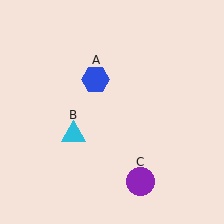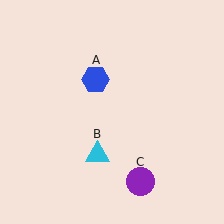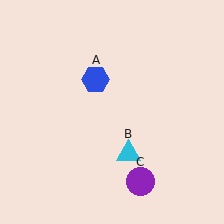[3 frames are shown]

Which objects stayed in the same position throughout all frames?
Blue hexagon (object A) and purple circle (object C) remained stationary.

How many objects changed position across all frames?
1 object changed position: cyan triangle (object B).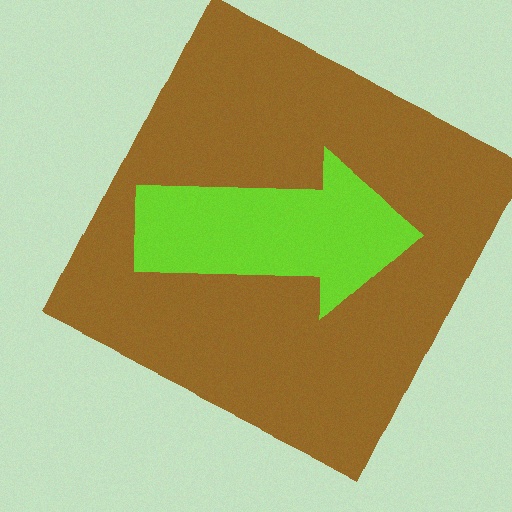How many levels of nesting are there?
2.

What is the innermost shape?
The lime arrow.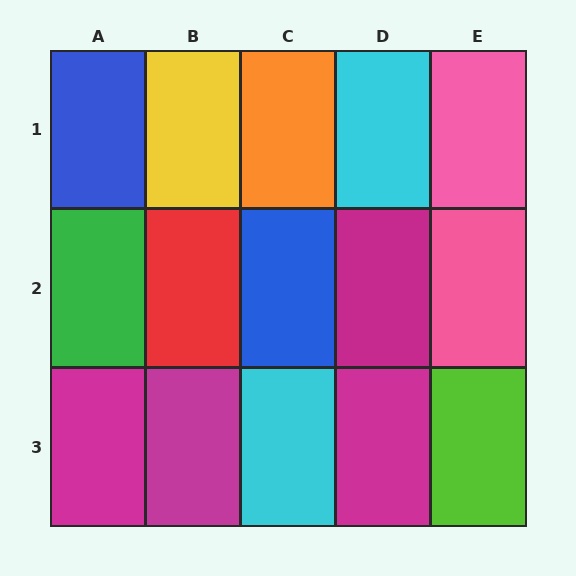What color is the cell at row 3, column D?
Magenta.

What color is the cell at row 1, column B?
Yellow.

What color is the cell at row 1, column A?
Blue.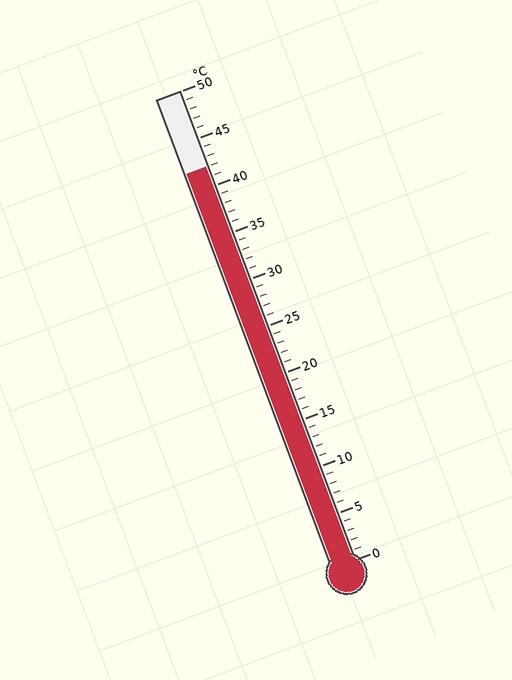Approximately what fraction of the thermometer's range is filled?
The thermometer is filled to approximately 85% of its range.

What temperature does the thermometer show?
The thermometer shows approximately 42°C.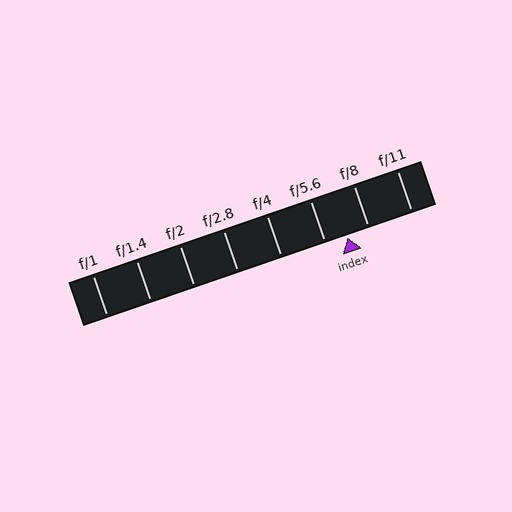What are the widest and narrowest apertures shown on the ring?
The widest aperture shown is f/1 and the narrowest is f/11.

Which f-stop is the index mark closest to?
The index mark is closest to f/8.